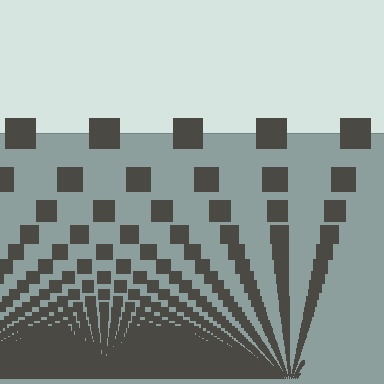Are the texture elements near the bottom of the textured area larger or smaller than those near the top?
Smaller. The gradient is inverted — elements near the bottom are smaller and denser.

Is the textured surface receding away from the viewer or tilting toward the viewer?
The surface appears to tilt toward the viewer. Texture elements get larger and sparser toward the top.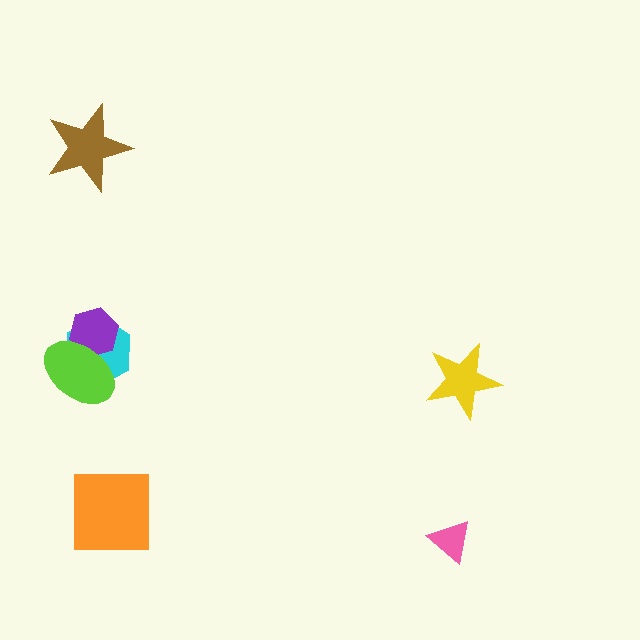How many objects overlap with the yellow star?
0 objects overlap with the yellow star.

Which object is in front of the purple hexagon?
The lime ellipse is in front of the purple hexagon.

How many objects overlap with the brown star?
0 objects overlap with the brown star.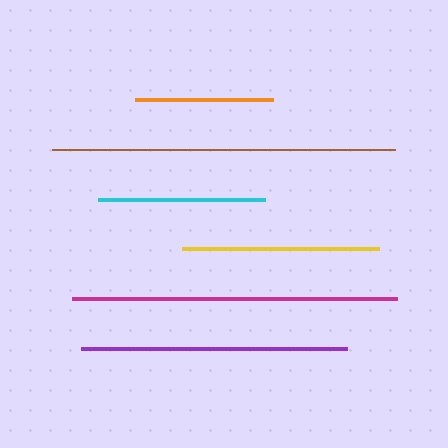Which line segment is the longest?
The brown line is the longest at approximately 343 pixels.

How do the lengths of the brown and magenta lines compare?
The brown and magenta lines are approximately the same length.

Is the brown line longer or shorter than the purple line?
The brown line is longer than the purple line.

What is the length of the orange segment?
The orange segment is approximately 138 pixels long.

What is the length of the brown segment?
The brown segment is approximately 343 pixels long.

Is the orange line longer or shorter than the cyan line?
The cyan line is longer than the orange line.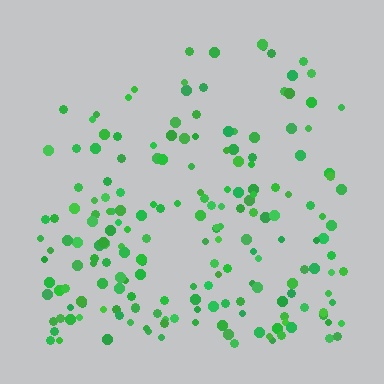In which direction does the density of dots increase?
From top to bottom, with the bottom side densest.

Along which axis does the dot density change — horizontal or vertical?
Vertical.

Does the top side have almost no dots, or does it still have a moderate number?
Still a moderate number, just noticeably fewer than the bottom.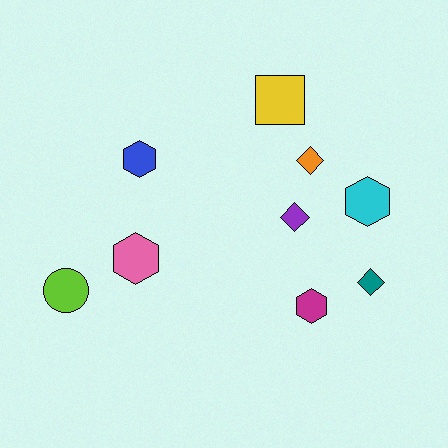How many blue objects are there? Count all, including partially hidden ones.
There is 1 blue object.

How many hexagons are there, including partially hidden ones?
There are 4 hexagons.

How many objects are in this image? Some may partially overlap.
There are 9 objects.